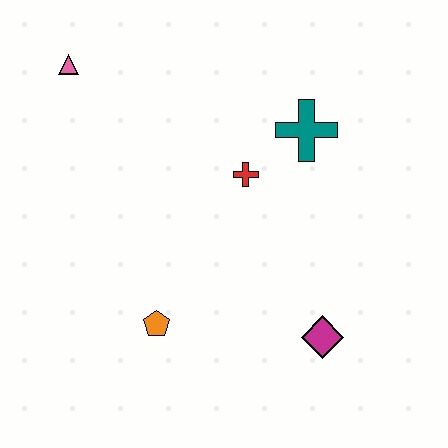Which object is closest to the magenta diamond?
The orange pentagon is closest to the magenta diamond.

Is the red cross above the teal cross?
No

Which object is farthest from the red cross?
The pink triangle is farthest from the red cross.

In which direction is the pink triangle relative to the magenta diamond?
The pink triangle is above the magenta diamond.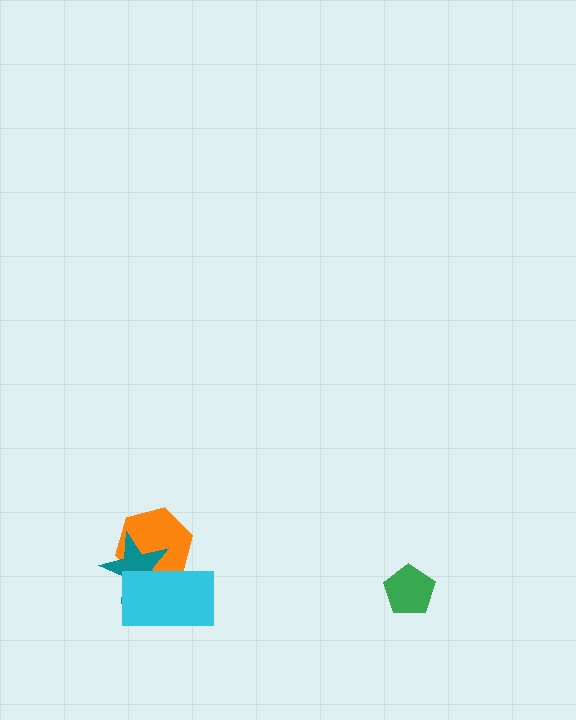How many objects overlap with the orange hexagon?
2 objects overlap with the orange hexagon.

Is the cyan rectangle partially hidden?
No, no other shape covers it.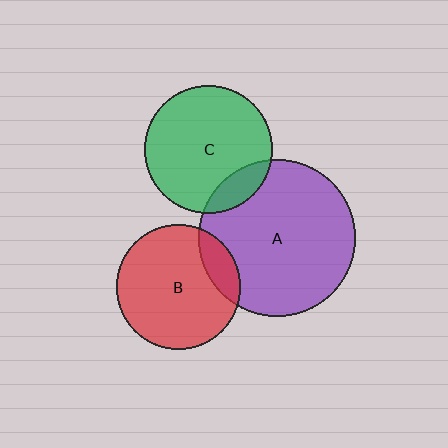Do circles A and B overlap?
Yes.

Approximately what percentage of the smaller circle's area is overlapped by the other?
Approximately 15%.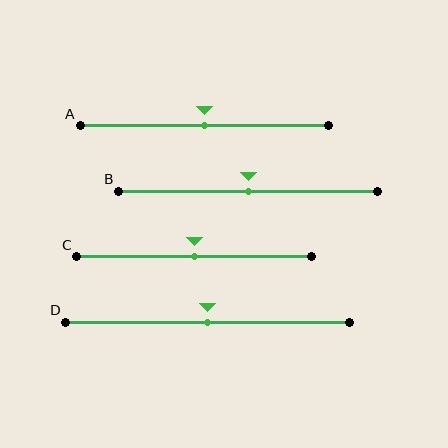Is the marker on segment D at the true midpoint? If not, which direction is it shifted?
Yes, the marker on segment D is at the true midpoint.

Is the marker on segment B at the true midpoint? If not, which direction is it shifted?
Yes, the marker on segment B is at the true midpoint.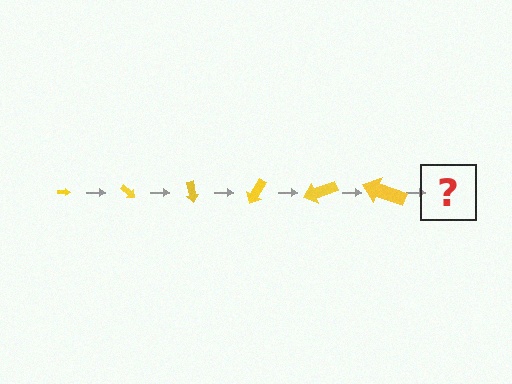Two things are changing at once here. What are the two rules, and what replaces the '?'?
The two rules are that the arrow grows larger each step and it rotates 40 degrees each step. The '?' should be an arrow, larger than the previous one and rotated 240 degrees from the start.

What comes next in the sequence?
The next element should be an arrow, larger than the previous one and rotated 240 degrees from the start.